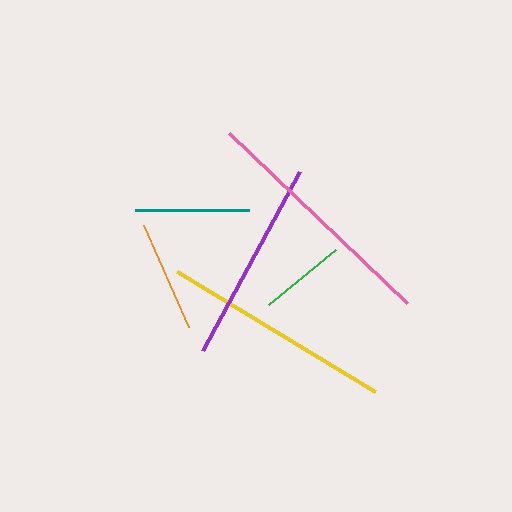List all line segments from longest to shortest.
From longest to shortest: pink, yellow, purple, teal, orange, green.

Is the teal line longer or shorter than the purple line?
The purple line is longer than the teal line.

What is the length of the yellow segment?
The yellow segment is approximately 231 pixels long.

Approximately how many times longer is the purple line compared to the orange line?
The purple line is approximately 1.8 times the length of the orange line.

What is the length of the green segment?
The green segment is approximately 86 pixels long.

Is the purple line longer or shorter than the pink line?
The pink line is longer than the purple line.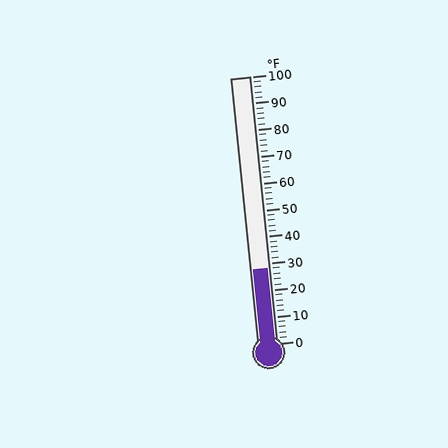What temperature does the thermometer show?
The thermometer shows approximately 28°F.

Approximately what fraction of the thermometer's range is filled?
The thermometer is filled to approximately 30% of its range.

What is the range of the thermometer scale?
The thermometer scale ranges from 0°F to 100°F.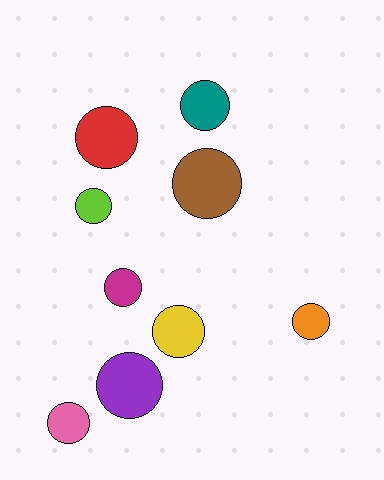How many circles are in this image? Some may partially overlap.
There are 9 circles.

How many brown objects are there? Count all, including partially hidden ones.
There is 1 brown object.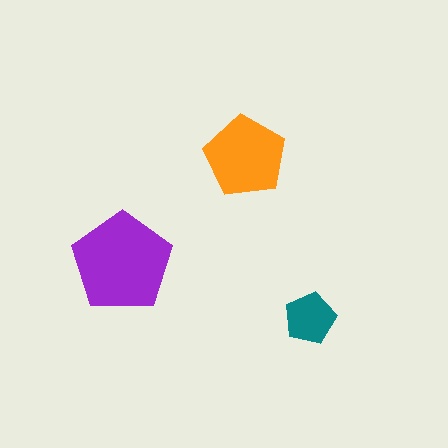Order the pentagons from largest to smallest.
the purple one, the orange one, the teal one.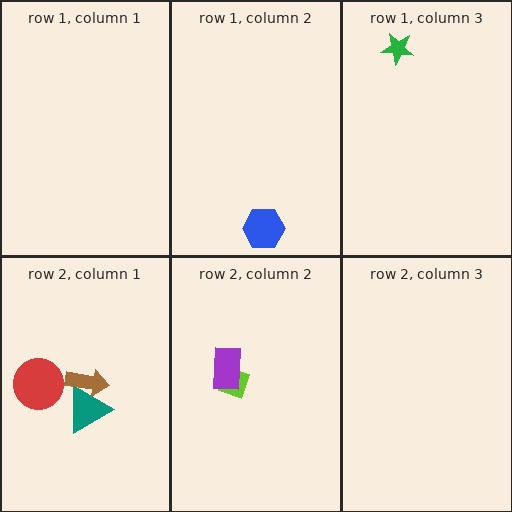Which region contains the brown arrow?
The row 2, column 1 region.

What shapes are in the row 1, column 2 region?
The blue hexagon.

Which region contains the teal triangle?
The row 2, column 1 region.